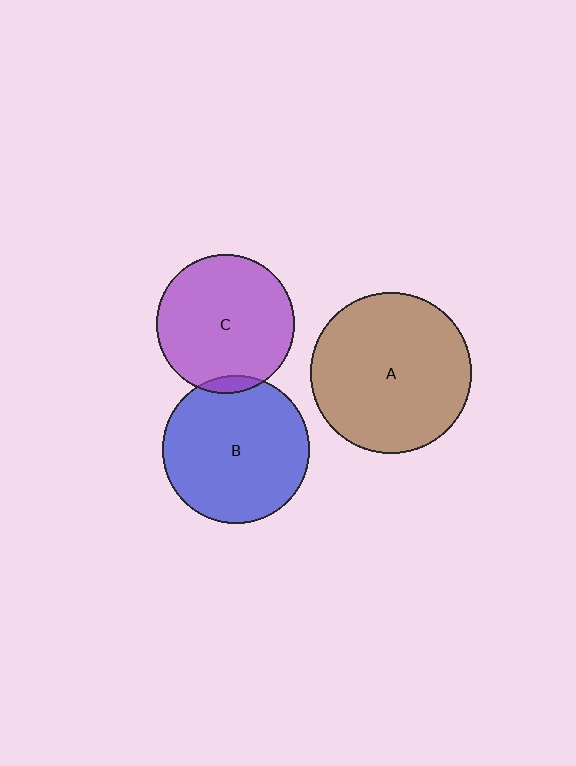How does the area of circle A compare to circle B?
Approximately 1.2 times.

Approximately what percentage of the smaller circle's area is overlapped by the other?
Approximately 5%.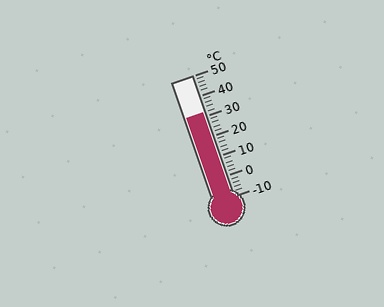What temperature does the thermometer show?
The thermometer shows approximately 32°C.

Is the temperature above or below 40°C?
The temperature is below 40°C.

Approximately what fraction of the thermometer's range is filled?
The thermometer is filled to approximately 70% of its range.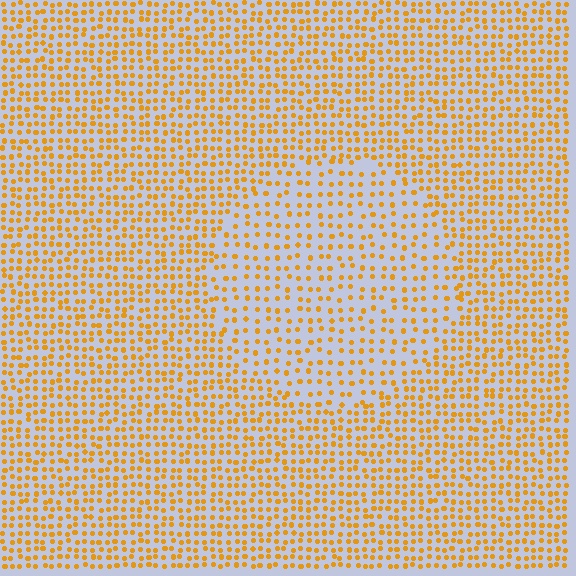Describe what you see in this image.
The image contains small orange elements arranged at two different densities. A circle-shaped region is visible where the elements are less densely packed than the surrounding area.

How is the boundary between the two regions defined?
The boundary is defined by a change in element density (approximately 1.7x ratio). All elements are the same color, size, and shape.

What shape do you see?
I see a circle.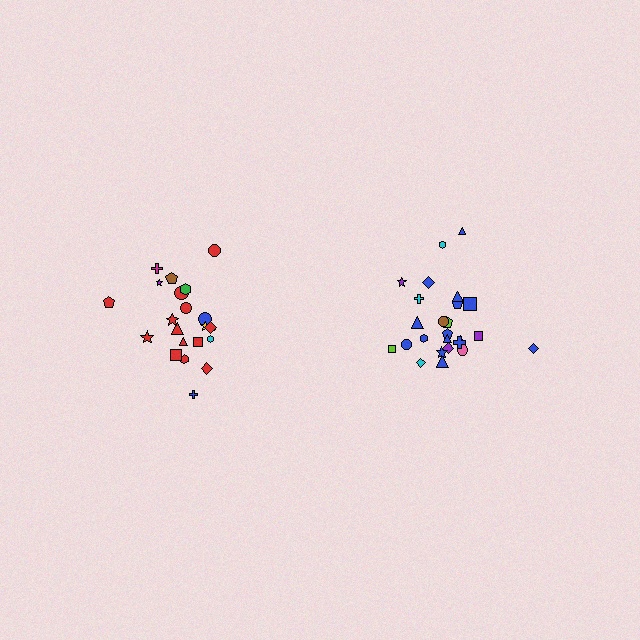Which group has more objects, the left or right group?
The right group.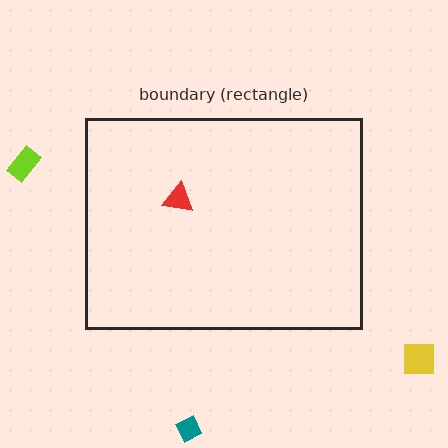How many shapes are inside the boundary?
1 inside, 3 outside.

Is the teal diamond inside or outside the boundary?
Outside.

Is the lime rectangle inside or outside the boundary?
Outside.